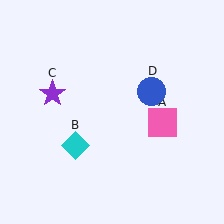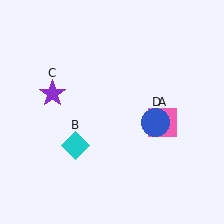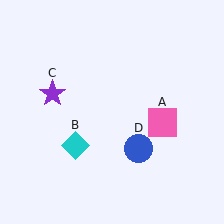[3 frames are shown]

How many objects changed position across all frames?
1 object changed position: blue circle (object D).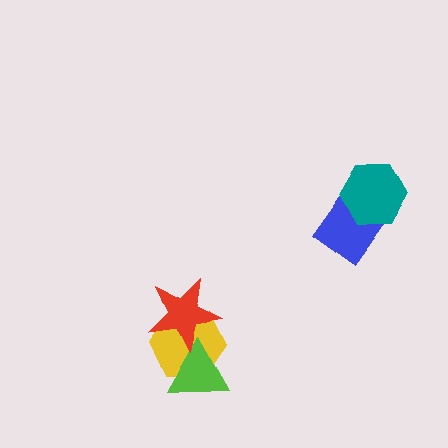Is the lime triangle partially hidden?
Yes, it is partially covered by another shape.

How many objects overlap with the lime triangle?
2 objects overlap with the lime triangle.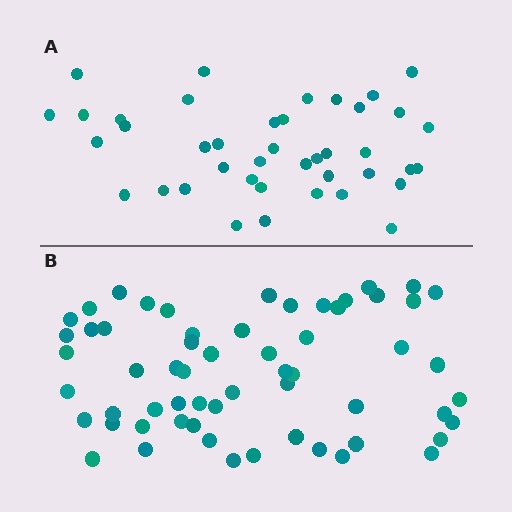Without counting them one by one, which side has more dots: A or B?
Region B (the bottom region) has more dots.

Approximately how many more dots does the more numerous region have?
Region B has approximately 20 more dots than region A.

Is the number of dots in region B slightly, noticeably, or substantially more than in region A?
Region B has substantially more. The ratio is roughly 1.5 to 1.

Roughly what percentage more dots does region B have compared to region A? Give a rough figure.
About 45% more.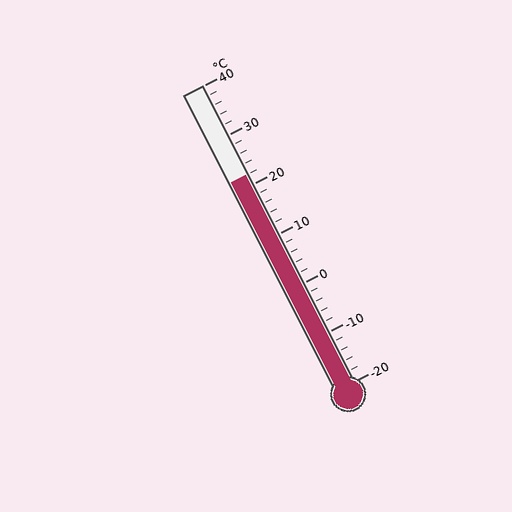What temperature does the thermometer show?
The thermometer shows approximately 22°C.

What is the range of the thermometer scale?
The thermometer scale ranges from -20°C to 40°C.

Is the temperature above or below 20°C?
The temperature is above 20°C.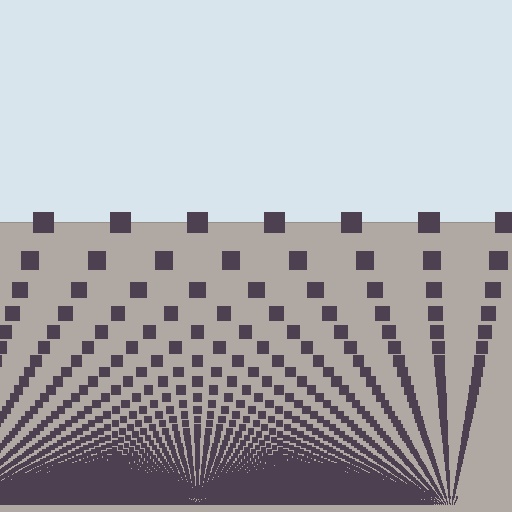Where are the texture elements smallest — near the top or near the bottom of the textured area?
Near the bottom.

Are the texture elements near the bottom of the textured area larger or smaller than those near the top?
Smaller. The gradient is inverted — elements near the bottom are smaller and denser.